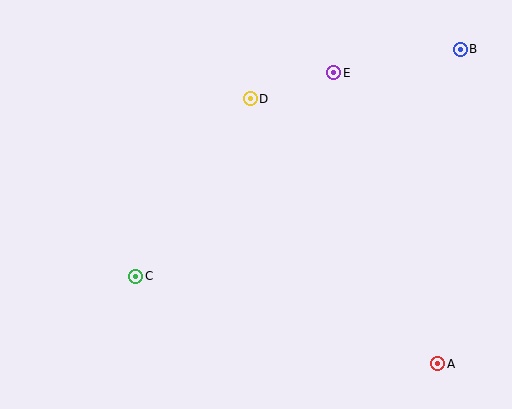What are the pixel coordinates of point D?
Point D is at (250, 99).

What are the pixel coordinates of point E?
Point E is at (334, 73).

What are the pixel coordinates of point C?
Point C is at (136, 276).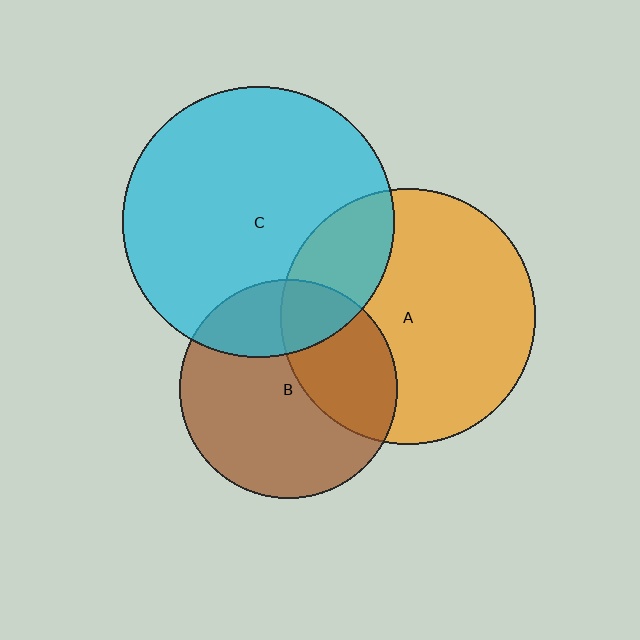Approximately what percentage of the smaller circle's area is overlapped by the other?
Approximately 35%.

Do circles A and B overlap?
Yes.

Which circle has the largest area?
Circle C (cyan).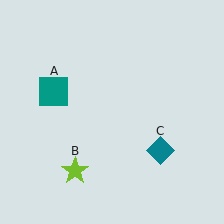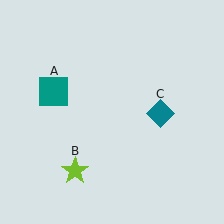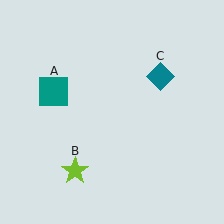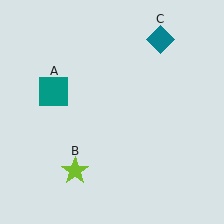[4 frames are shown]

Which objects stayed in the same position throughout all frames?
Teal square (object A) and lime star (object B) remained stationary.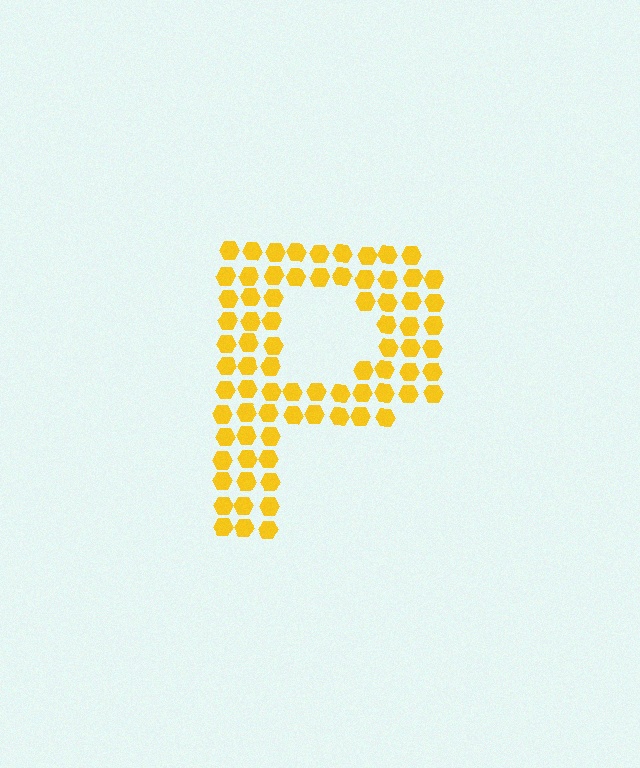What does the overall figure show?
The overall figure shows the letter P.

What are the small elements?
The small elements are hexagons.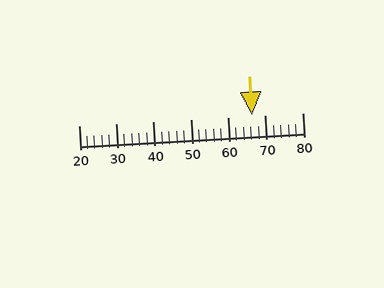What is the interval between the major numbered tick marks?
The major tick marks are spaced 10 units apart.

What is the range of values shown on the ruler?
The ruler shows values from 20 to 80.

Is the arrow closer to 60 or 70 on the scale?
The arrow is closer to 70.